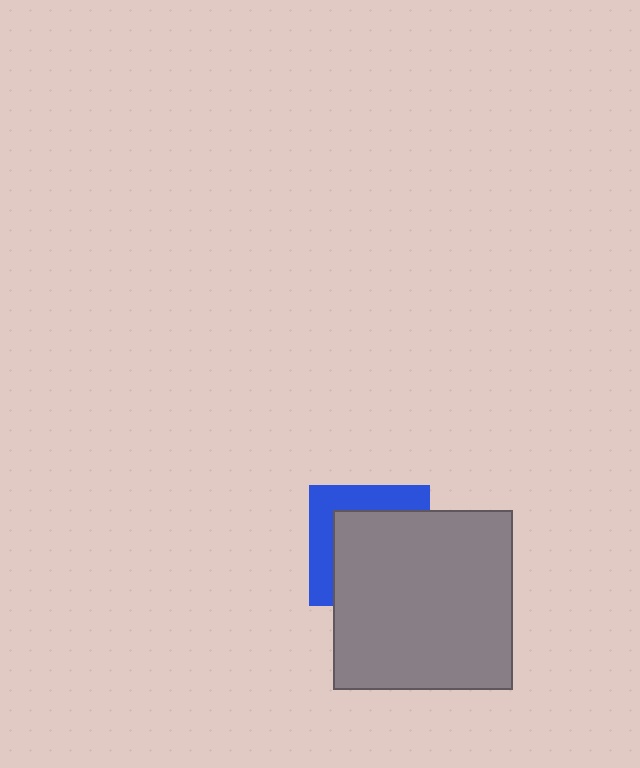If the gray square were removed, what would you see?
You would see the complete blue square.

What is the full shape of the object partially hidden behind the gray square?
The partially hidden object is a blue square.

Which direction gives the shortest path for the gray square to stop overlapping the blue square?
Moving toward the lower-right gives the shortest separation.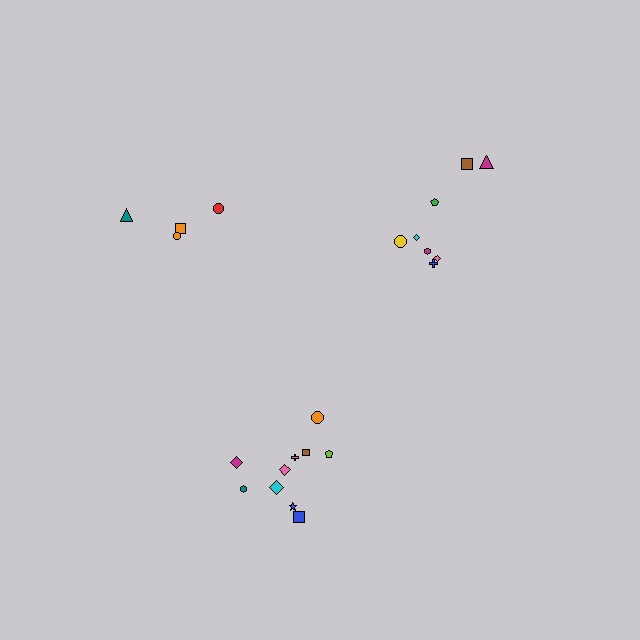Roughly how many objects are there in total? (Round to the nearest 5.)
Roughly 20 objects in total.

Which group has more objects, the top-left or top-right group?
The top-right group.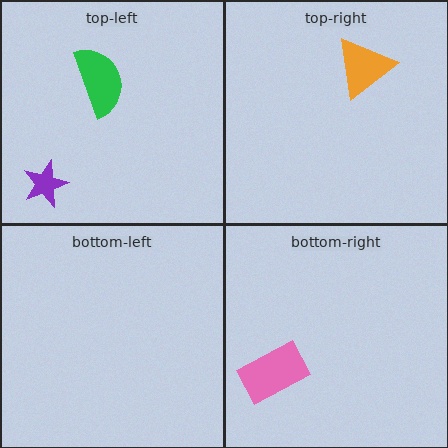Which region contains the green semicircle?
The top-left region.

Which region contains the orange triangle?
The top-right region.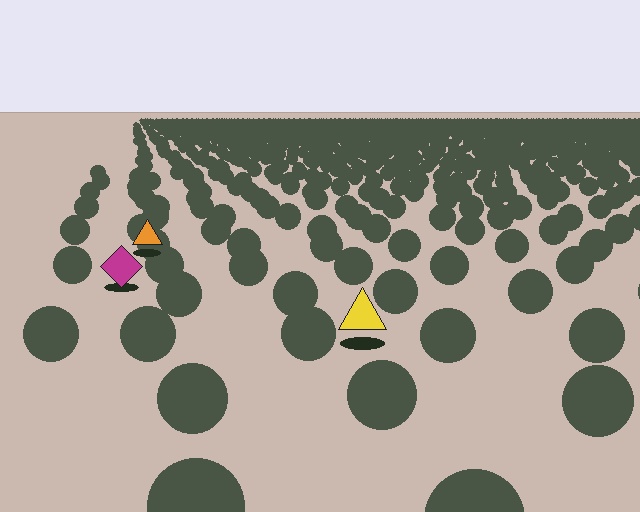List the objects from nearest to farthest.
From nearest to farthest: the yellow triangle, the magenta diamond, the orange triangle.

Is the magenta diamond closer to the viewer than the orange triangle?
Yes. The magenta diamond is closer — you can tell from the texture gradient: the ground texture is coarser near it.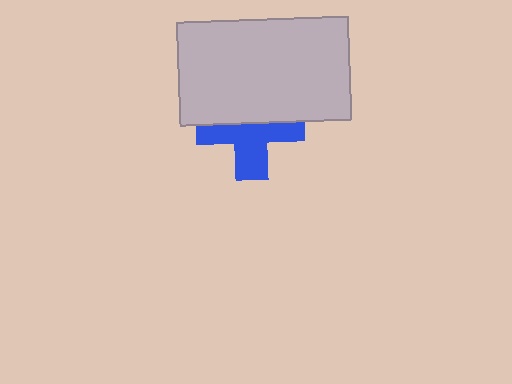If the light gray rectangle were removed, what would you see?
You would see the complete blue cross.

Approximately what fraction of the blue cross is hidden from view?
Roughly 45% of the blue cross is hidden behind the light gray rectangle.